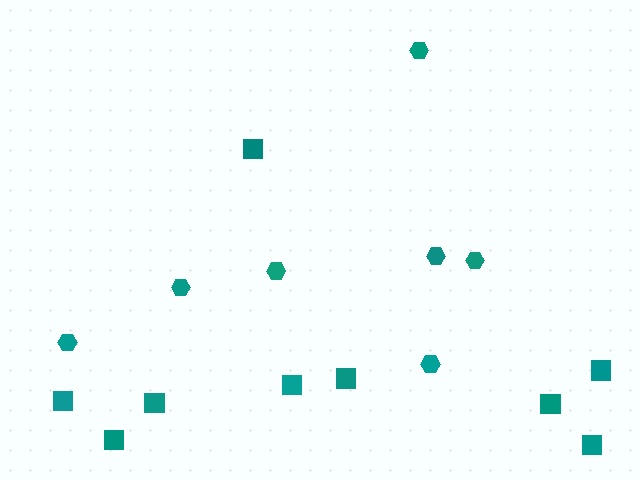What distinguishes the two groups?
There are 2 groups: one group of hexagons (7) and one group of squares (9).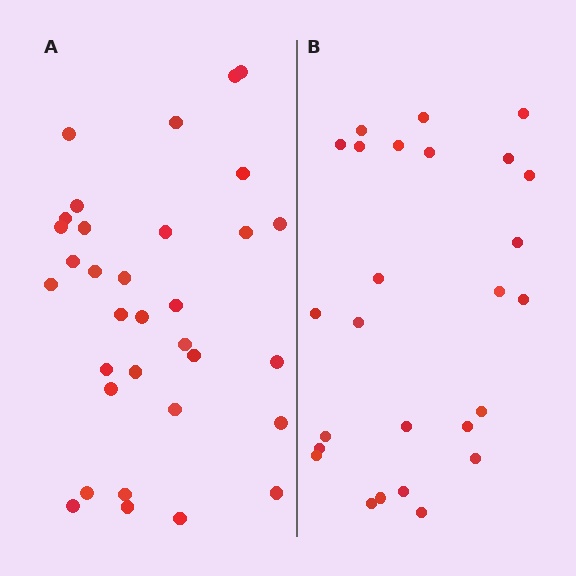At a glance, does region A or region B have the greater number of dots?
Region A (the left region) has more dots.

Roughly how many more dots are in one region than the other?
Region A has roughly 8 or so more dots than region B.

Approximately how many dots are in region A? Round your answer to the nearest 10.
About 30 dots. (The exact count is 33, which rounds to 30.)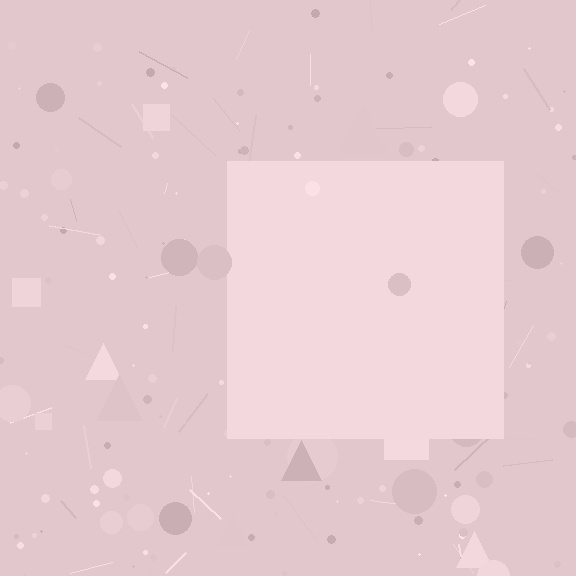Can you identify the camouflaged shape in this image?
The camouflaged shape is a square.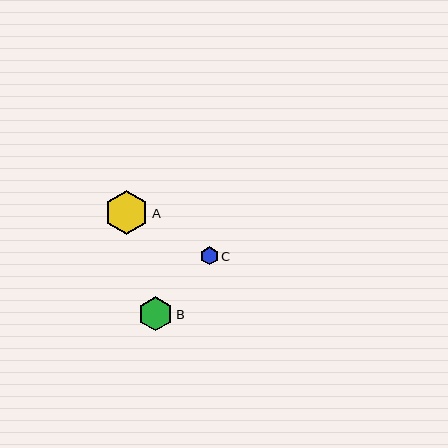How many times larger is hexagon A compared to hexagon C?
Hexagon A is approximately 2.4 times the size of hexagon C.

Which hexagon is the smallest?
Hexagon C is the smallest with a size of approximately 18 pixels.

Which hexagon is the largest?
Hexagon A is the largest with a size of approximately 44 pixels.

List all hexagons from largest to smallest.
From largest to smallest: A, B, C.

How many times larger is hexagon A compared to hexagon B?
Hexagon A is approximately 1.3 times the size of hexagon B.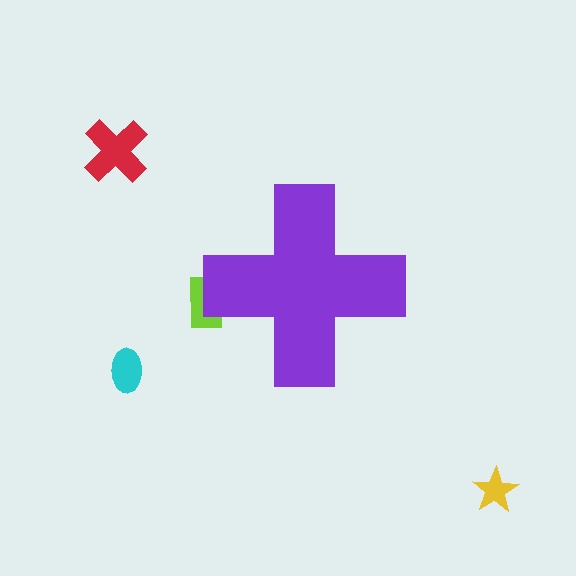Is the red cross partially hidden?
No, the red cross is fully visible.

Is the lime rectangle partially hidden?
Yes, the lime rectangle is partially hidden behind the purple cross.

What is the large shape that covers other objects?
A purple cross.